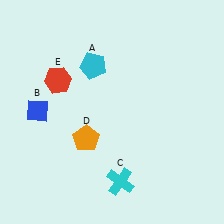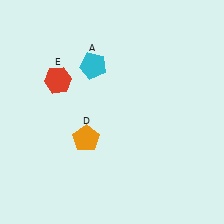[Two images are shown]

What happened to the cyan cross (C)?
The cyan cross (C) was removed in Image 2. It was in the bottom-right area of Image 1.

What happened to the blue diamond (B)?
The blue diamond (B) was removed in Image 2. It was in the top-left area of Image 1.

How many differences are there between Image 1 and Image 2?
There are 2 differences between the two images.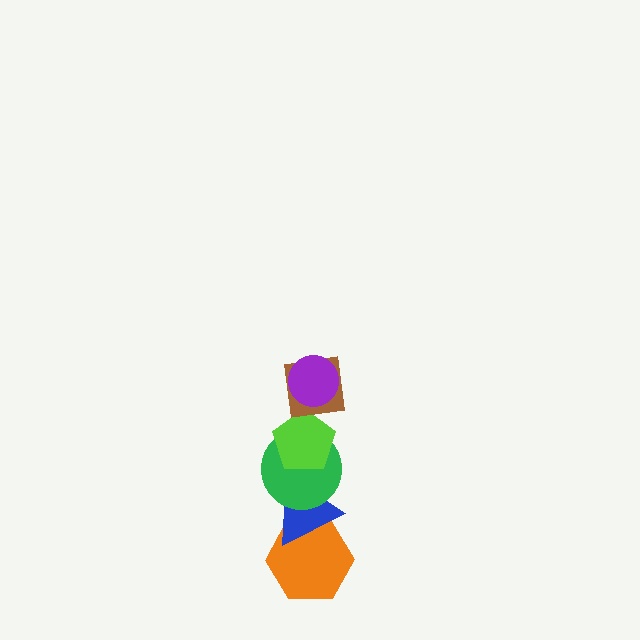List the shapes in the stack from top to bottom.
From top to bottom: the purple circle, the brown square, the lime pentagon, the green circle, the blue triangle, the orange hexagon.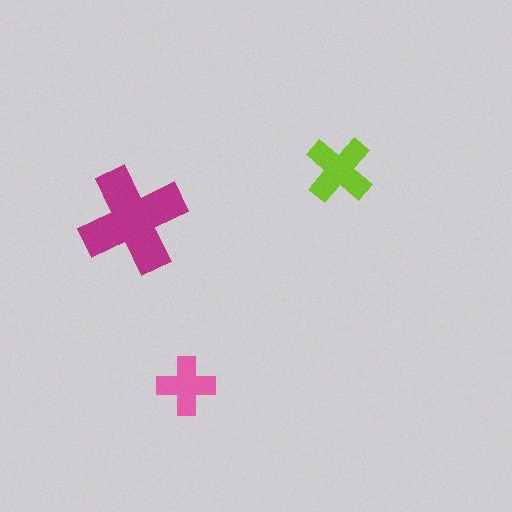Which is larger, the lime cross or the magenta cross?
The magenta one.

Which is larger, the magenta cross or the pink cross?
The magenta one.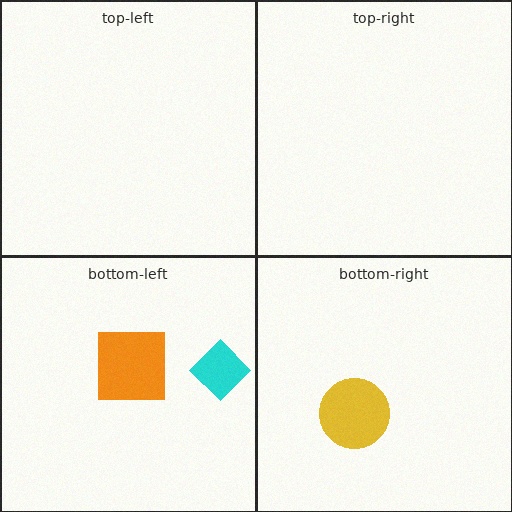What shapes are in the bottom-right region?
The yellow circle.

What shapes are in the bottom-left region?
The orange square, the cyan diamond.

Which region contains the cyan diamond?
The bottom-left region.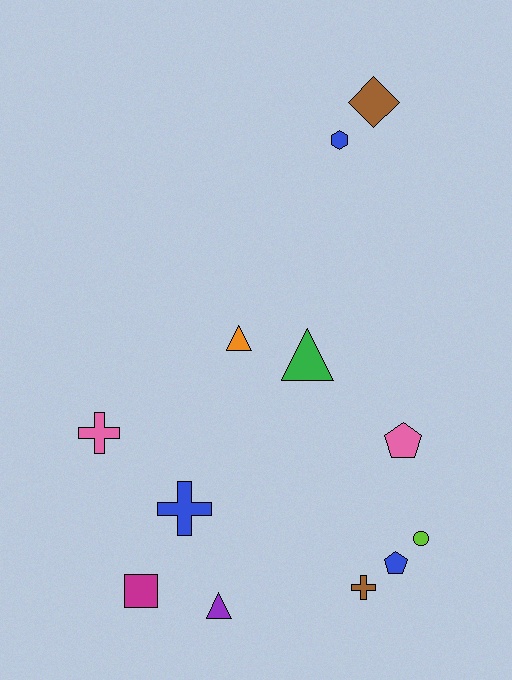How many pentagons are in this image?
There are 2 pentagons.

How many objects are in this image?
There are 12 objects.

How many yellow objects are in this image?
There are no yellow objects.